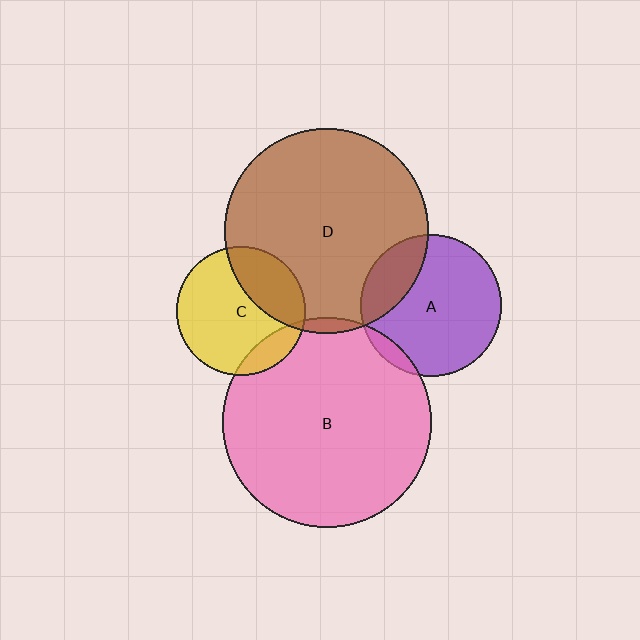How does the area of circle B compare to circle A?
Approximately 2.2 times.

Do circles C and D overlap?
Yes.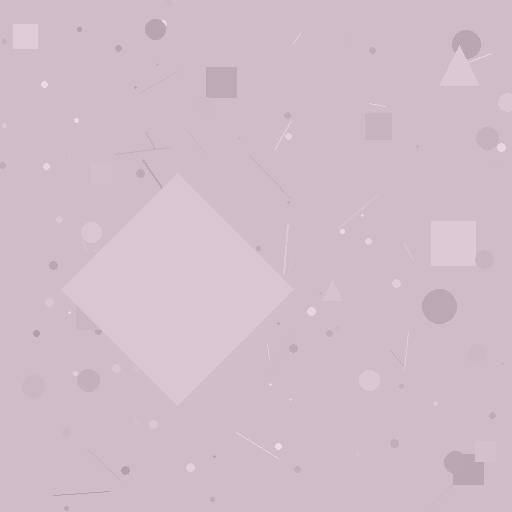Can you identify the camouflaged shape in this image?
The camouflaged shape is a diamond.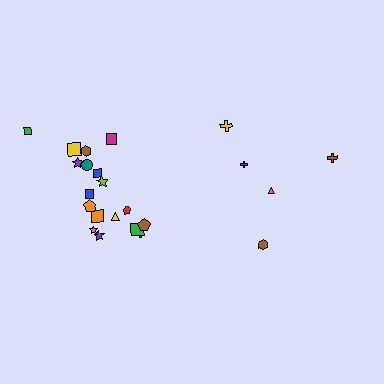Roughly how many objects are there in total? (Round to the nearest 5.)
Roughly 25 objects in total.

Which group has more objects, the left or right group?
The left group.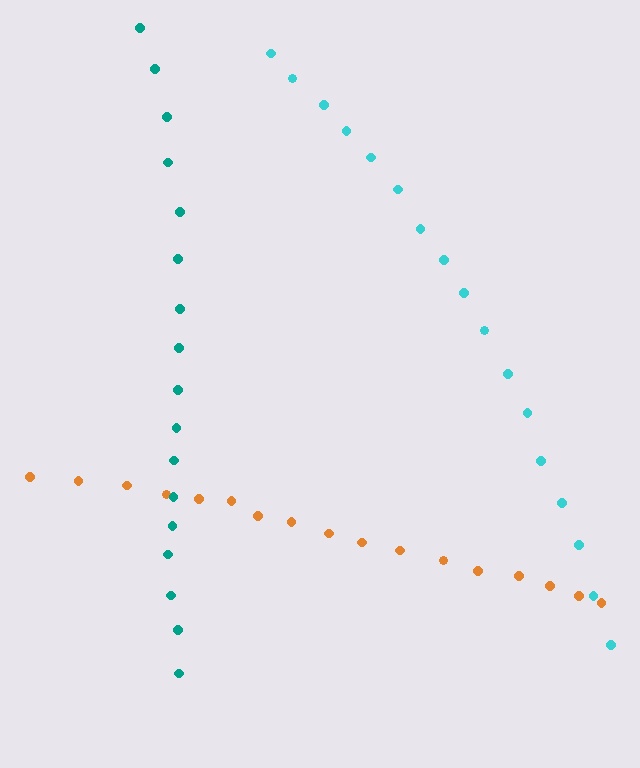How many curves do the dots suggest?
There are 3 distinct paths.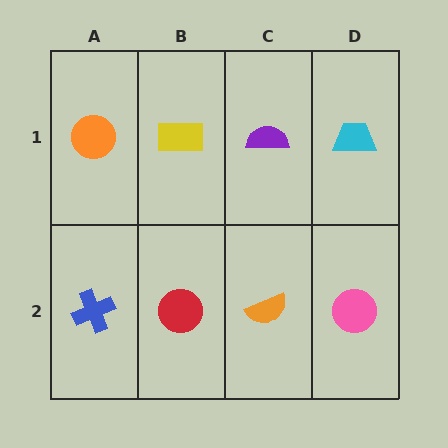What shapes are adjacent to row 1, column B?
A red circle (row 2, column B), an orange circle (row 1, column A), a purple semicircle (row 1, column C).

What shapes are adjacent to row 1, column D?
A pink circle (row 2, column D), a purple semicircle (row 1, column C).